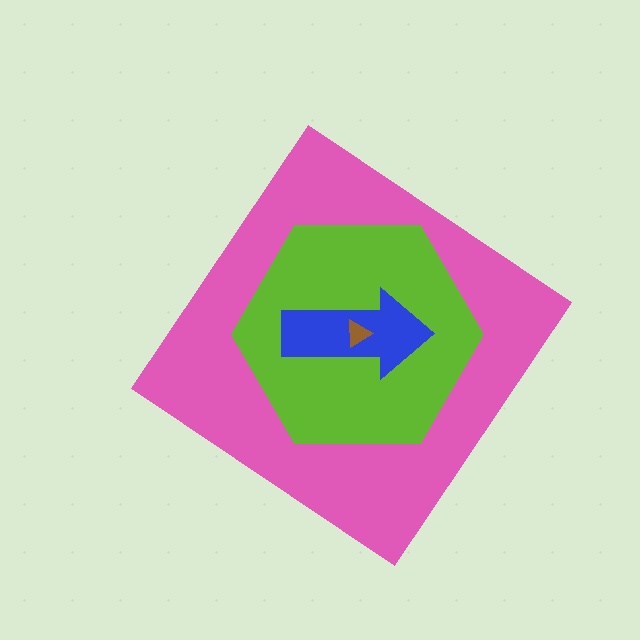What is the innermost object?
The brown triangle.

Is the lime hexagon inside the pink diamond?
Yes.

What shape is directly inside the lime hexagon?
The blue arrow.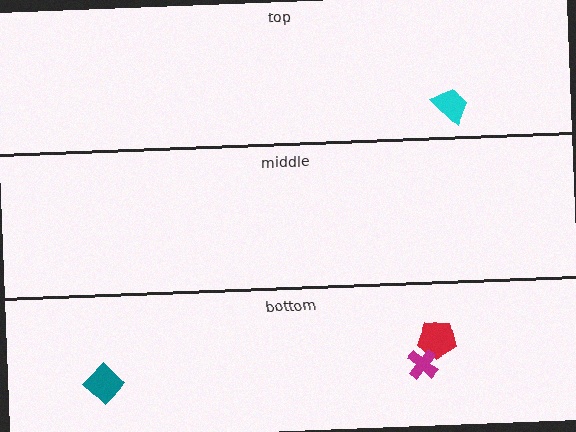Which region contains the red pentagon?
The bottom region.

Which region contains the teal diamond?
The bottom region.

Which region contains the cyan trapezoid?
The top region.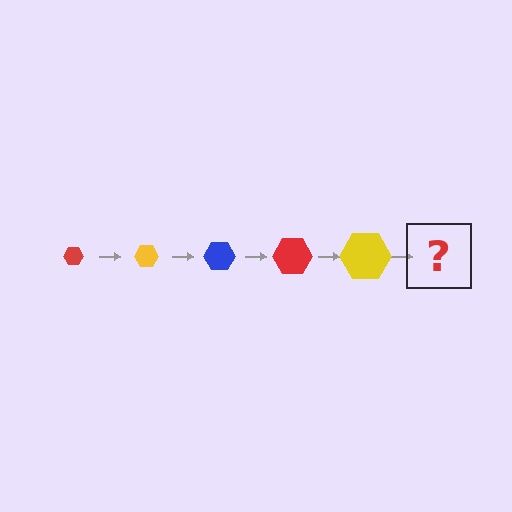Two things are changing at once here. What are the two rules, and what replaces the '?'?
The two rules are that the hexagon grows larger each step and the color cycles through red, yellow, and blue. The '?' should be a blue hexagon, larger than the previous one.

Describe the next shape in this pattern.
It should be a blue hexagon, larger than the previous one.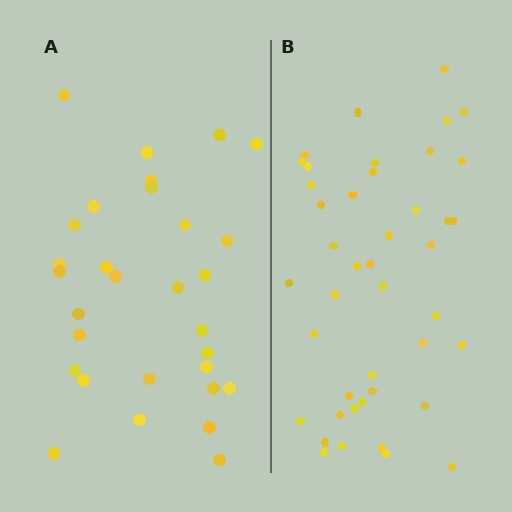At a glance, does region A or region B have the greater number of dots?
Region B (the right region) has more dots.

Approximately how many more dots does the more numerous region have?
Region B has approximately 15 more dots than region A.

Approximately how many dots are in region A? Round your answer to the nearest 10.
About 30 dots.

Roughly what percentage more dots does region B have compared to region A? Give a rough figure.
About 45% more.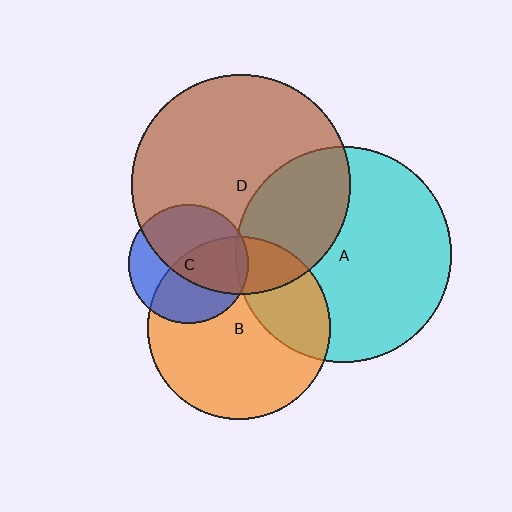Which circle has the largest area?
Circle D (brown).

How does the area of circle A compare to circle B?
Approximately 1.4 times.